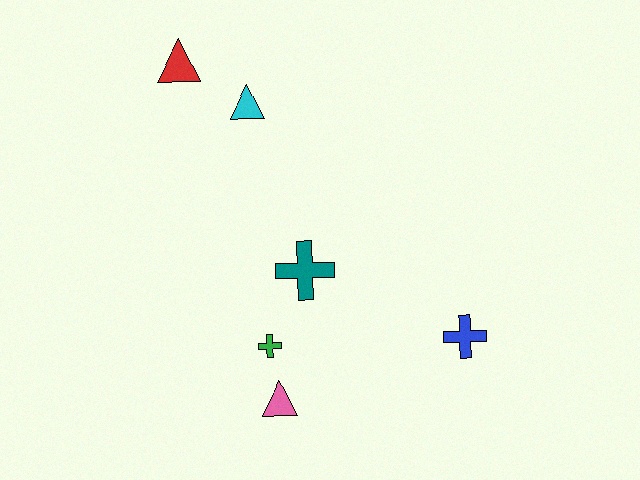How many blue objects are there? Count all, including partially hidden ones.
There is 1 blue object.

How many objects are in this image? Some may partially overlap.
There are 6 objects.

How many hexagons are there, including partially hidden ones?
There are no hexagons.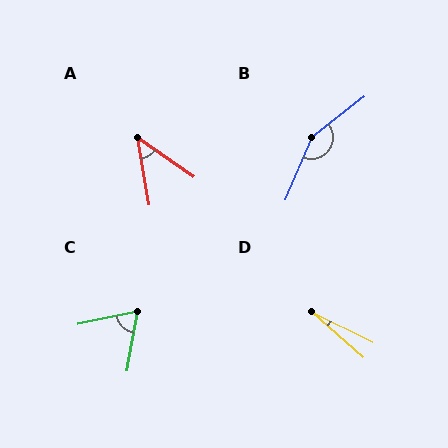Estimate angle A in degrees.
Approximately 45 degrees.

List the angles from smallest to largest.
D (16°), A (45°), C (69°), B (151°).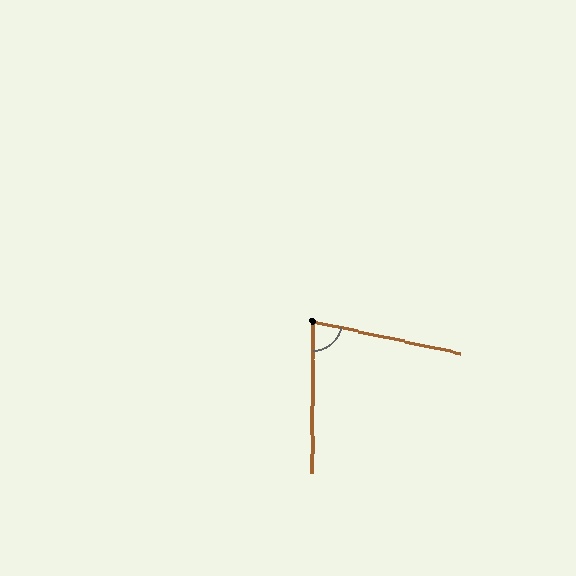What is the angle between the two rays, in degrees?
Approximately 78 degrees.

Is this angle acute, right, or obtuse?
It is acute.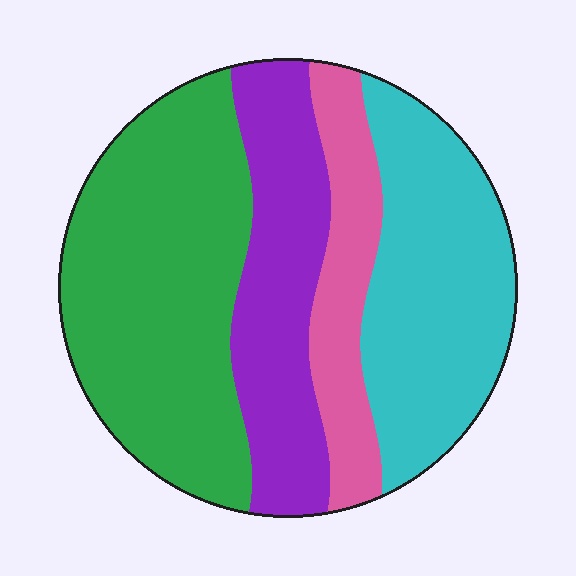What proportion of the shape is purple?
Purple covers around 20% of the shape.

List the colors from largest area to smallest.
From largest to smallest: green, cyan, purple, pink.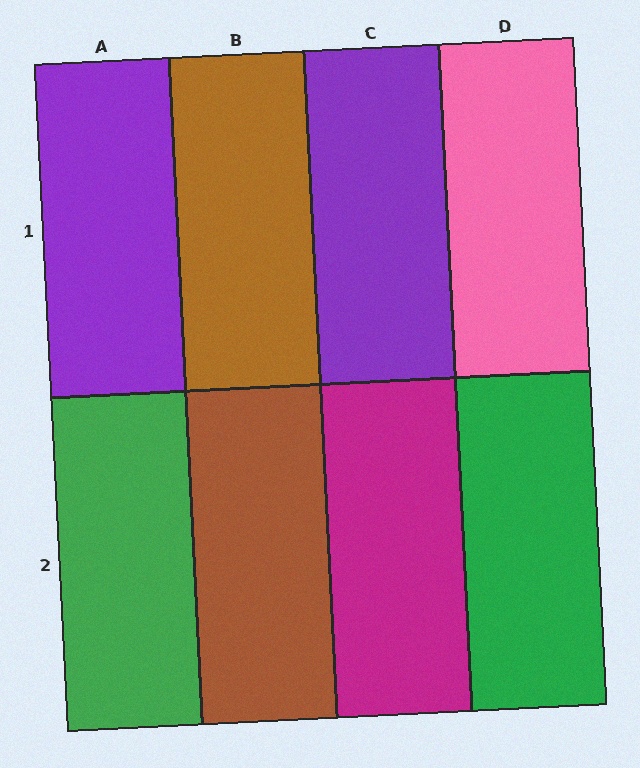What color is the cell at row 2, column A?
Green.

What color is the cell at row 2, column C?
Magenta.